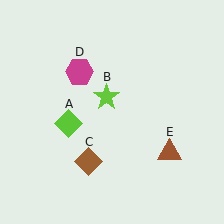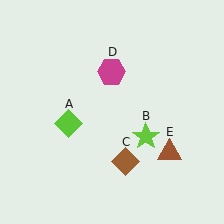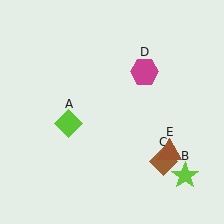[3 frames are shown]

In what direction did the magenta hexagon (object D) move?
The magenta hexagon (object D) moved right.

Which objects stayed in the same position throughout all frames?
Lime diamond (object A) and brown triangle (object E) remained stationary.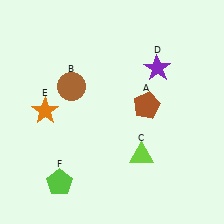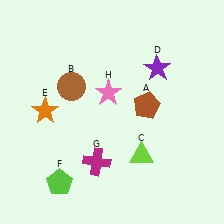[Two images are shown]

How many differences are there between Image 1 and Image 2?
There are 2 differences between the two images.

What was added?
A magenta cross (G), a pink star (H) were added in Image 2.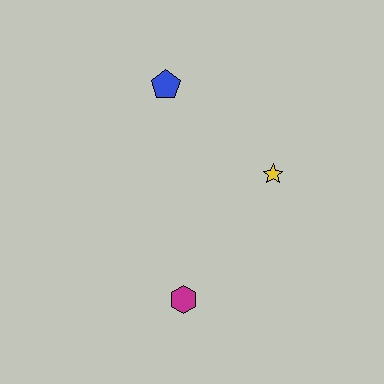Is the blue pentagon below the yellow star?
No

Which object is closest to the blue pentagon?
The yellow star is closest to the blue pentagon.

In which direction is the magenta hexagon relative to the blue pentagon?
The magenta hexagon is below the blue pentagon.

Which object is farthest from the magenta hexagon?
The blue pentagon is farthest from the magenta hexagon.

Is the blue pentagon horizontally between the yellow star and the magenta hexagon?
No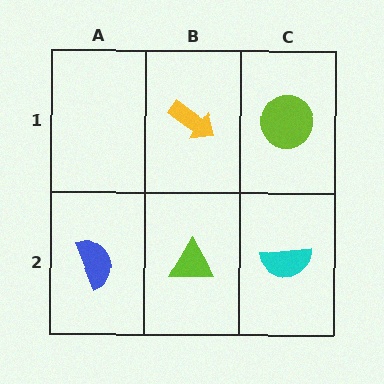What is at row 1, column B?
A yellow arrow.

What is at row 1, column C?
A lime circle.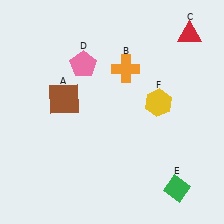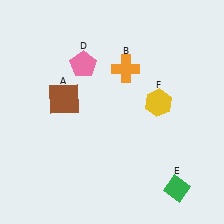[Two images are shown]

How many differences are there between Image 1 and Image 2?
There is 1 difference between the two images.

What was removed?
The red triangle (C) was removed in Image 2.